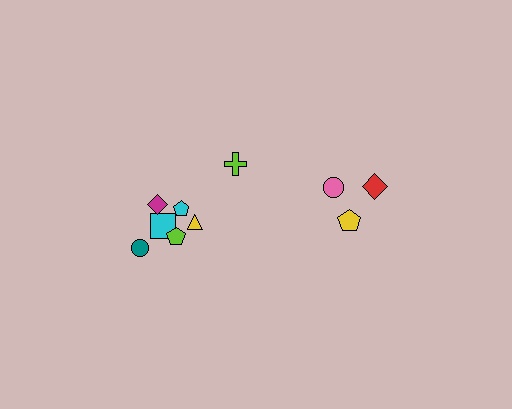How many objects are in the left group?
There are 7 objects.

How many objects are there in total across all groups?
There are 10 objects.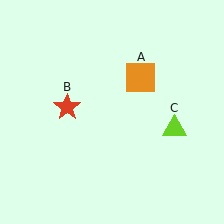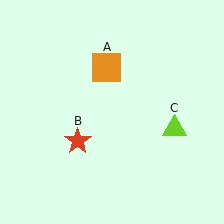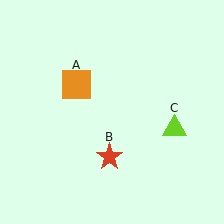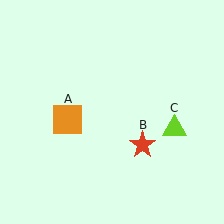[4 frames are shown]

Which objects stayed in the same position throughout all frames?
Lime triangle (object C) remained stationary.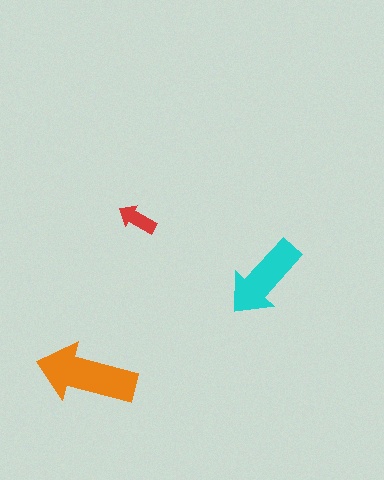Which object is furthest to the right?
The cyan arrow is rightmost.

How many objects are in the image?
There are 3 objects in the image.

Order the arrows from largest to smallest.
the orange one, the cyan one, the red one.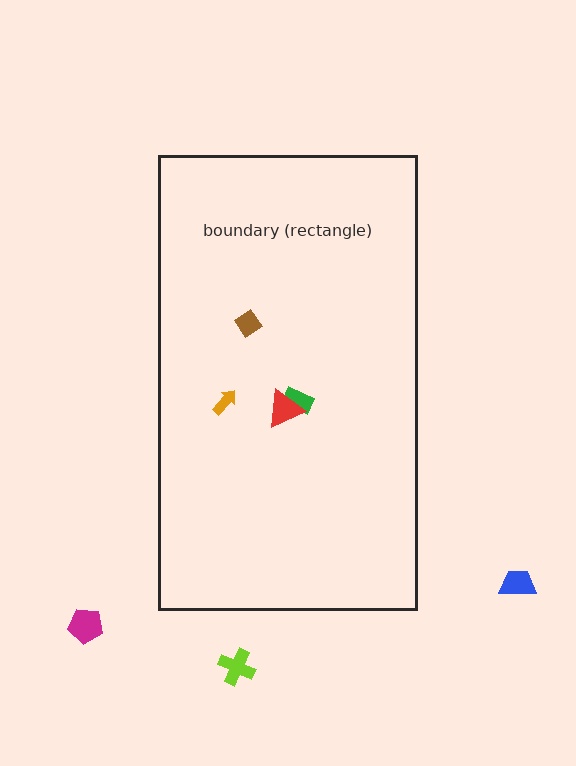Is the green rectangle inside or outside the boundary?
Inside.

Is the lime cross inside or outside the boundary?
Outside.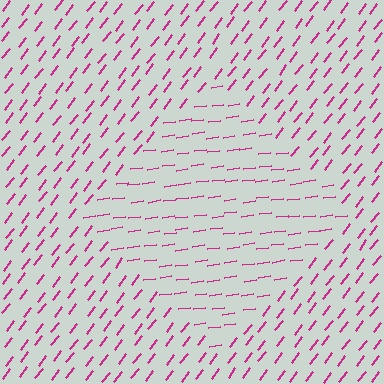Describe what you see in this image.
The image is filled with small magenta line segments. A diamond region in the image has lines oriented differently from the surrounding lines, creating a visible texture boundary.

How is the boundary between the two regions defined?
The boundary is defined purely by a change in line orientation (approximately 45 degrees difference). All lines are the same color and thickness.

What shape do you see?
I see a diamond.